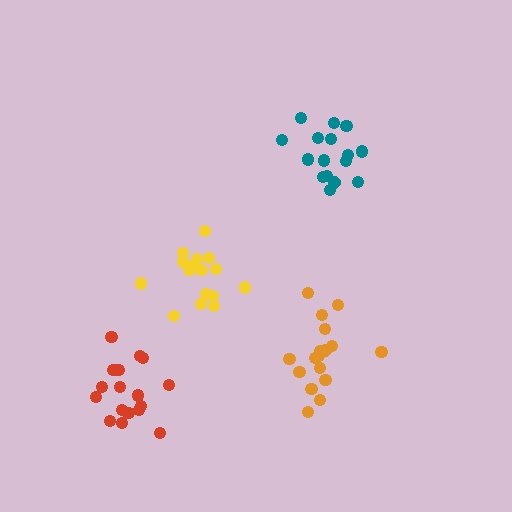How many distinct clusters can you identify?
There are 4 distinct clusters.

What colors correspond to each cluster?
The clusters are colored: orange, red, teal, yellow.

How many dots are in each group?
Group 1: 17 dots, Group 2: 17 dots, Group 3: 16 dots, Group 4: 16 dots (66 total).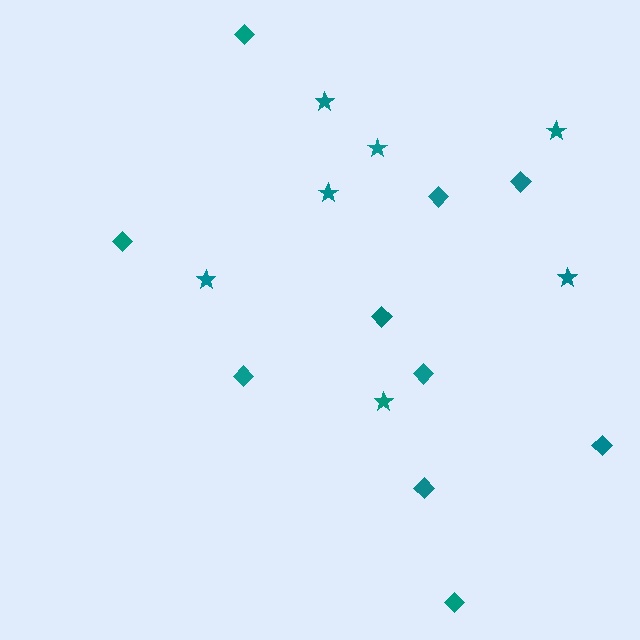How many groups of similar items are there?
There are 2 groups: one group of stars (7) and one group of diamonds (10).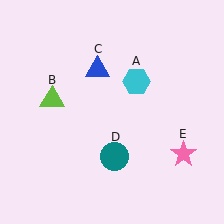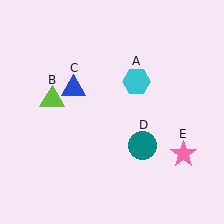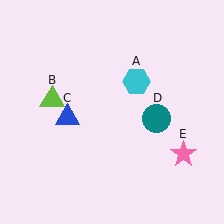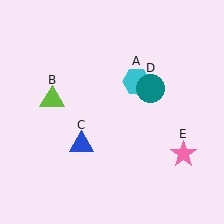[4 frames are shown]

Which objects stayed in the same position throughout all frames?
Cyan hexagon (object A) and lime triangle (object B) and pink star (object E) remained stationary.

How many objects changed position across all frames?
2 objects changed position: blue triangle (object C), teal circle (object D).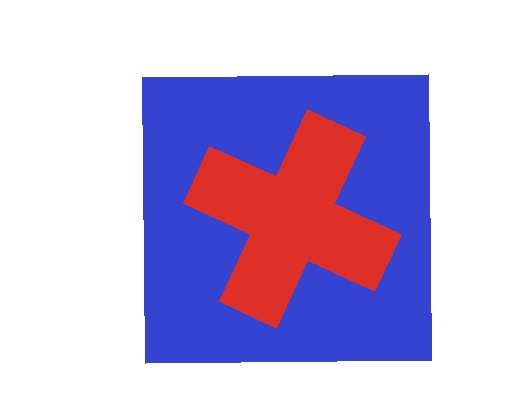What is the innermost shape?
The red cross.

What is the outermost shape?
The blue square.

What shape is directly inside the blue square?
The red cross.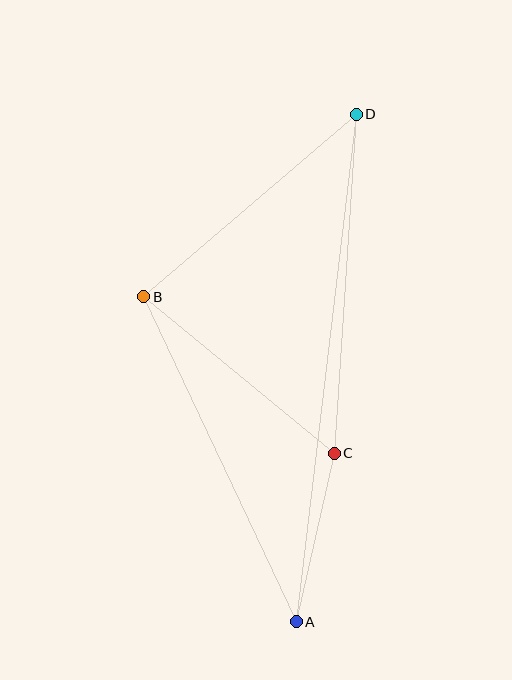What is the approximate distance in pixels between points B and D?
The distance between B and D is approximately 280 pixels.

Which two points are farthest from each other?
Points A and D are farthest from each other.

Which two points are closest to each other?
Points A and C are closest to each other.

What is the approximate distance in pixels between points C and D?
The distance between C and D is approximately 340 pixels.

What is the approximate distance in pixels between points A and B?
The distance between A and B is approximately 359 pixels.